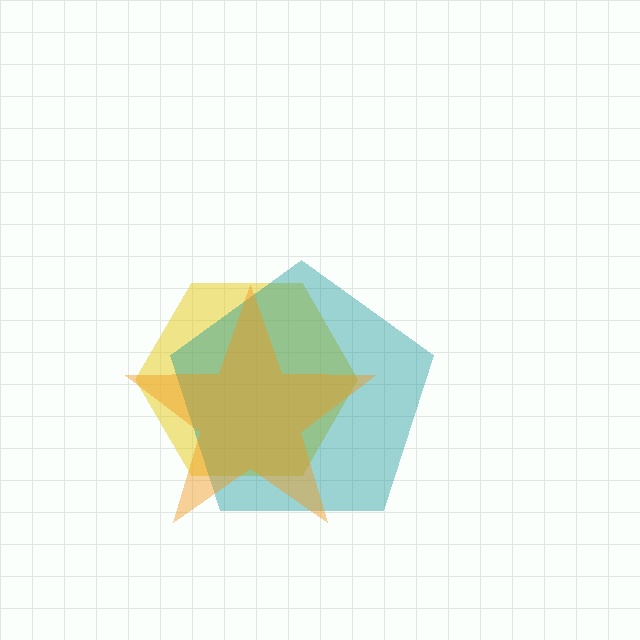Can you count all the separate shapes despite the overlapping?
Yes, there are 3 separate shapes.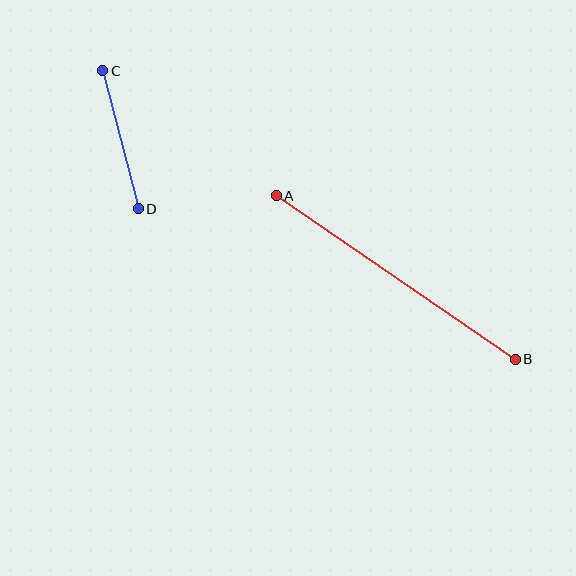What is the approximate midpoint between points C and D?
The midpoint is at approximately (121, 140) pixels.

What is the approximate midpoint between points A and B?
The midpoint is at approximately (396, 277) pixels.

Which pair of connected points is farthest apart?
Points A and B are farthest apart.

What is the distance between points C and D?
The distance is approximately 142 pixels.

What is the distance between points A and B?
The distance is approximately 289 pixels.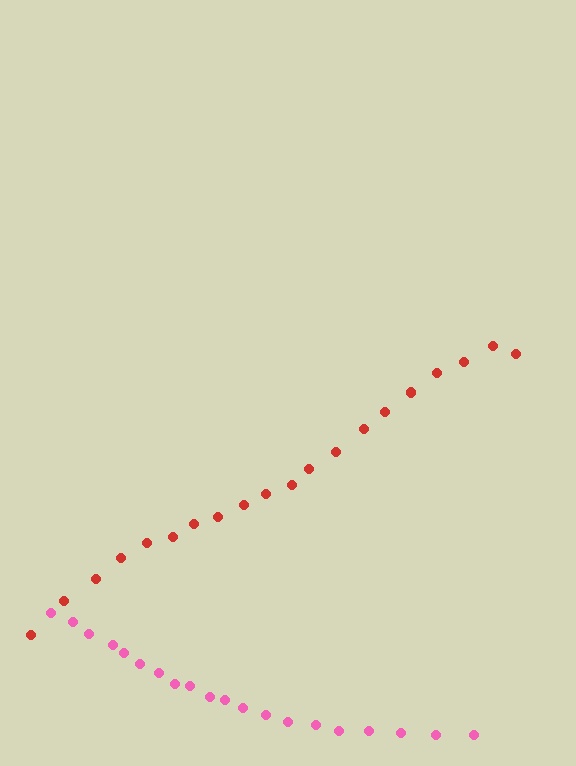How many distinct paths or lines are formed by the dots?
There are 2 distinct paths.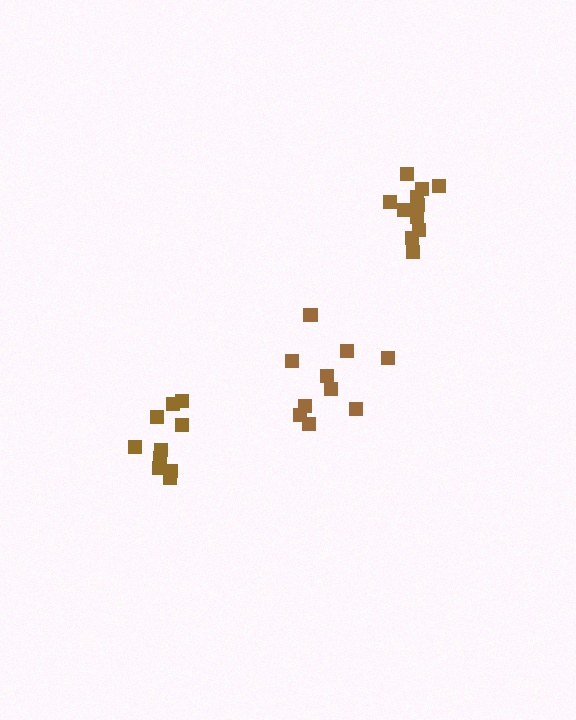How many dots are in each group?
Group 1: 11 dots, Group 2: 10 dots, Group 3: 10 dots (31 total).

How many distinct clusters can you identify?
There are 3 distinct clusters.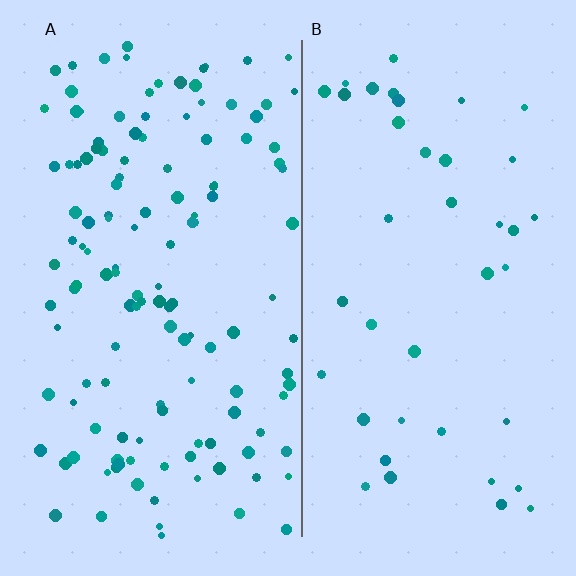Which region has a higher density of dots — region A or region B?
A (the left).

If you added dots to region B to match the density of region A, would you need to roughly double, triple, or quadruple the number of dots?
Approximately triple.